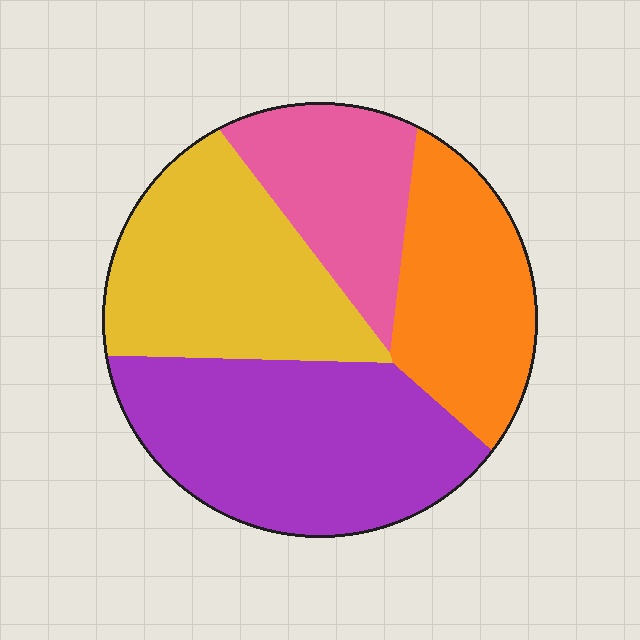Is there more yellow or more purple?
Purple.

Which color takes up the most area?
Purple, at roughly 35%.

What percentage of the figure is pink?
Pink covers around 15% of the figure.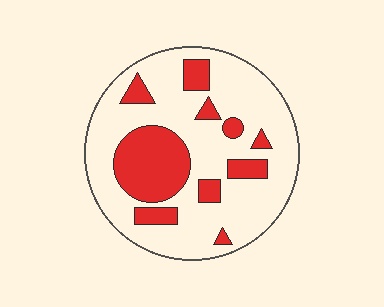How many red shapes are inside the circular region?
10.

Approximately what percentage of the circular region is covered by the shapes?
Approximately 25%.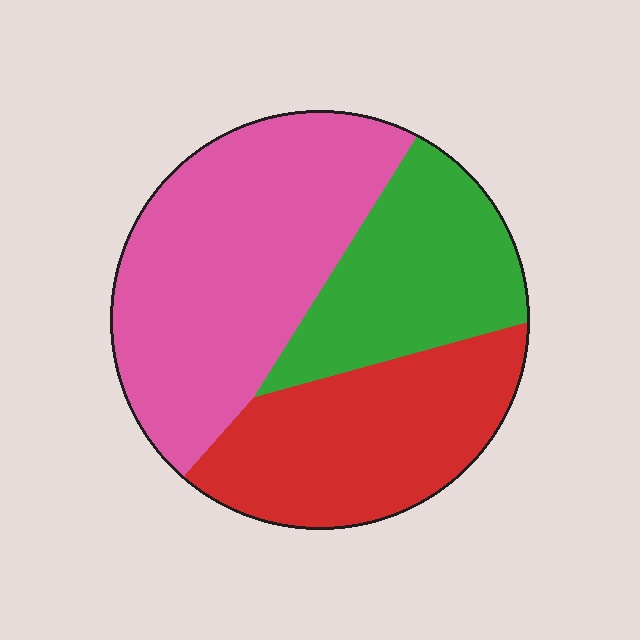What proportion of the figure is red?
Red takes up about one third (1/3) of the figure.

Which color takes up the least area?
Green, at roughly 25%.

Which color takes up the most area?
Pink, at roughly 45%.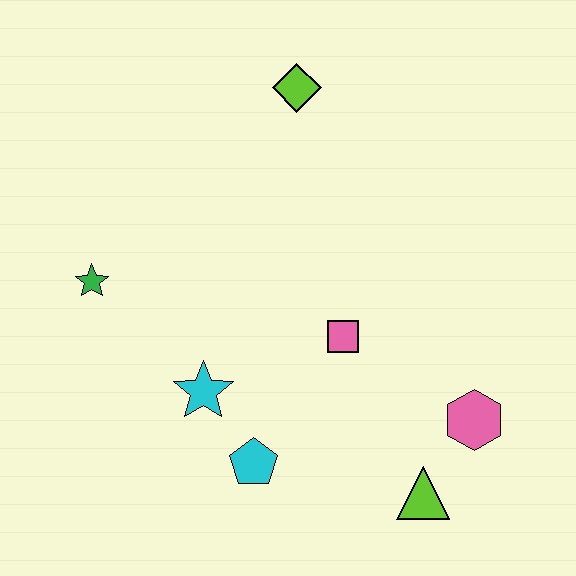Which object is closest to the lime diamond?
The pink square is closest to the lime diamond.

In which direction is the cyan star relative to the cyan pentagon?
The cyan star is above the cyan pentagon.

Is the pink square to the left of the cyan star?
No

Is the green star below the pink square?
No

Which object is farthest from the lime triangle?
The lime diamond is farthest from the lime triangle.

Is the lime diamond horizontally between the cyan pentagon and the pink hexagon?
Yes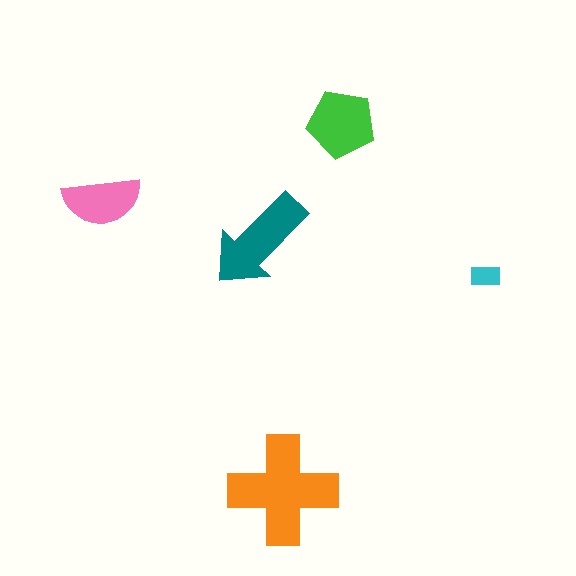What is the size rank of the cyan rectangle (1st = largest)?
5th.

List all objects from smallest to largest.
The cyan rectangle, the pink semicircle, the green pentagon, the teal arrow, the orange cross.